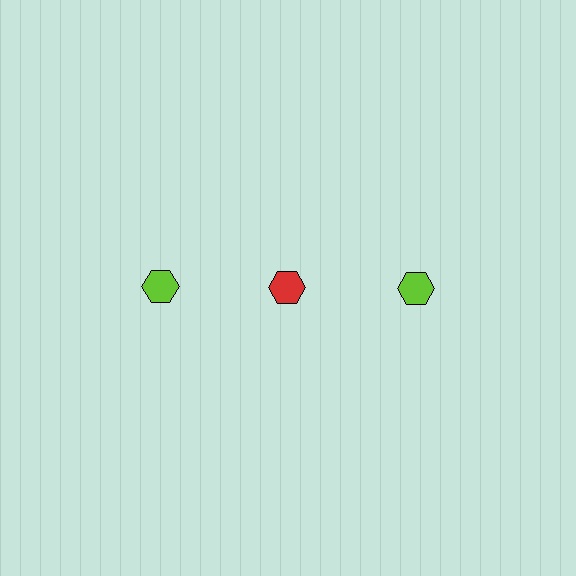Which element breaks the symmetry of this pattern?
The red hexagon in the top row, second from left column breaks the symmetry. All other shapes are lime hexagons.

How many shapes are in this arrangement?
There are 3 shapes arranged in a grid pattern.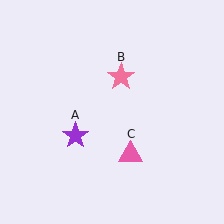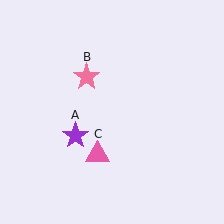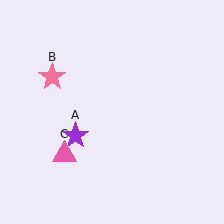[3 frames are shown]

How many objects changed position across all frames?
2 objects changed position: pink star (object B), pink triangle (object C).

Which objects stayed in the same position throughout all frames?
Purple star (object A) remained stationary.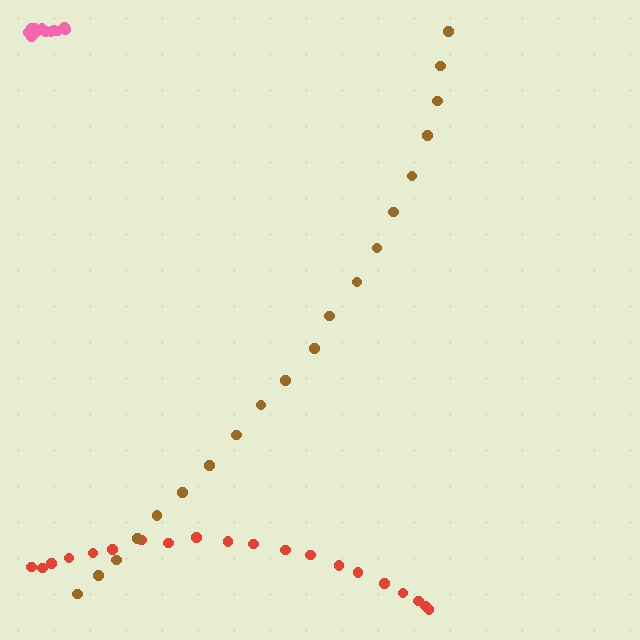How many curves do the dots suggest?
There are 3 distinct paths.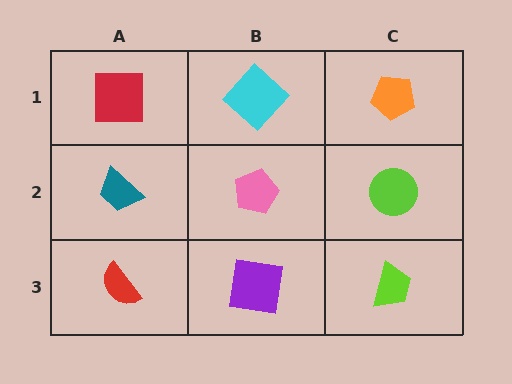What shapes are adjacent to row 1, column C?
A lime circle (row 2, column C), a cyan diamond (row 1, column B).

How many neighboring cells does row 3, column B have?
3.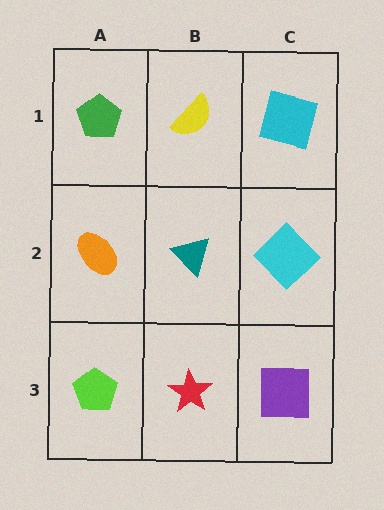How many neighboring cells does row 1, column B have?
3.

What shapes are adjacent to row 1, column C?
A cyan diamond (row 2, column C), a yellow semicircle (row 1, column B).